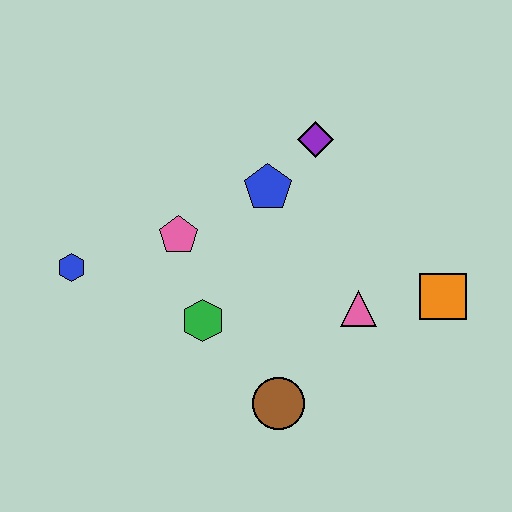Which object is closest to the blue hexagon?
The pink pentagon is closest to the blue hexagon.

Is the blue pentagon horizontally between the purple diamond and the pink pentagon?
Yes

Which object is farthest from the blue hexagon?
The orange square is farthest from the blue hexagon.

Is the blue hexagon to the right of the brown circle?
No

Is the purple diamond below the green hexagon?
No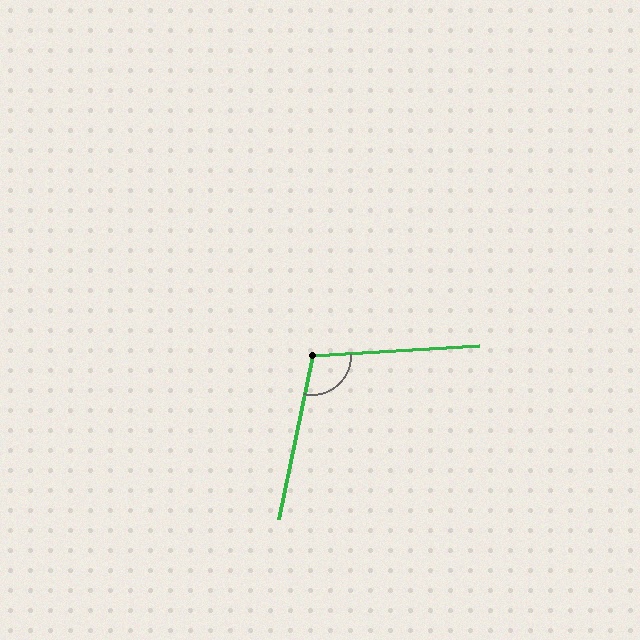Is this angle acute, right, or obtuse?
It is obtuse.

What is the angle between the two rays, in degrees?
Approximately 105 degrees.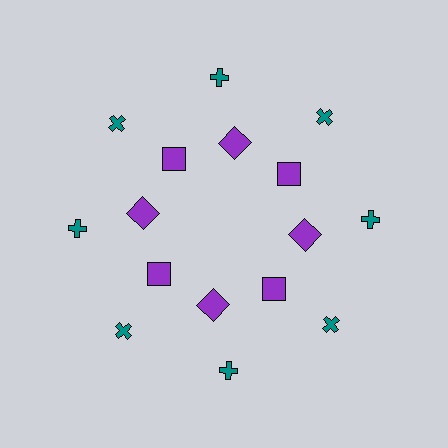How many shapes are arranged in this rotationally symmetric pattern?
There are 16 shapes, arranged in 8 groups of 2.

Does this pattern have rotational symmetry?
Yes, this pattern has 8-fold rotational symmetry. It looks the same after rotating 45 degrees around the center.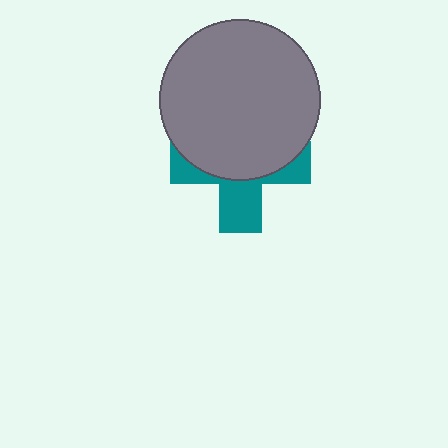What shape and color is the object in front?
The object in front is a gray circle.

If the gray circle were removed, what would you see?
You would see the complete teal cross.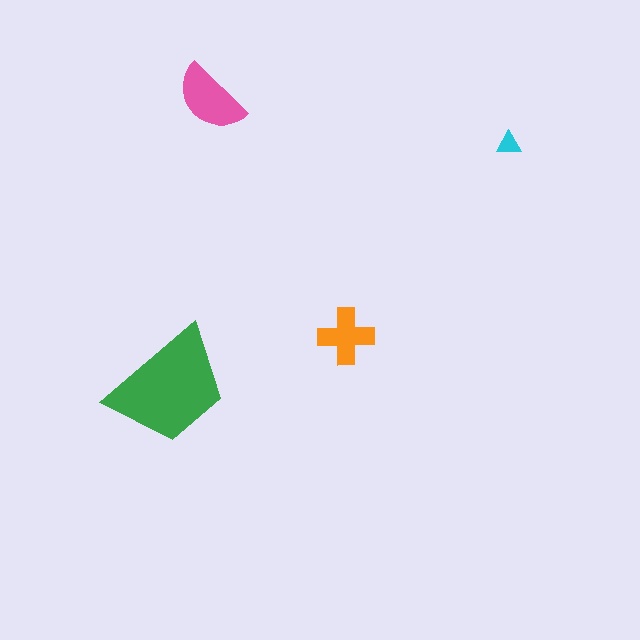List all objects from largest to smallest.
The green trapezoid, the pink semicircle, the orange cross, the cyan triangle.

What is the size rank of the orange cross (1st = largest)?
3rd.